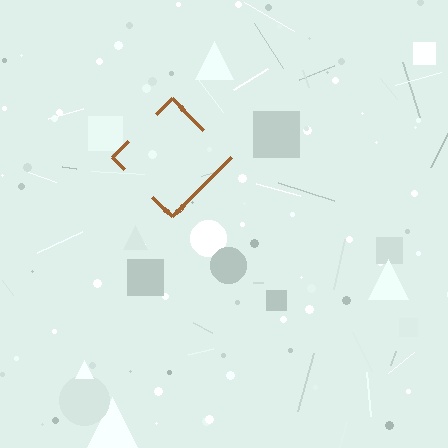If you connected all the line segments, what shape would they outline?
They would outline a diamond.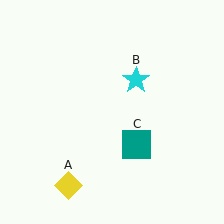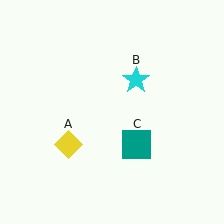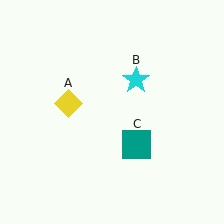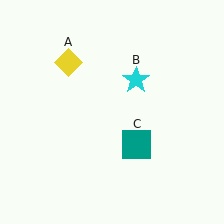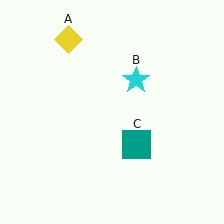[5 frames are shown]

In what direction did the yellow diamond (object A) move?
The yellow diamond (object A) moved up.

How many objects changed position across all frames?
1 object changed position: yellow diamond (object A).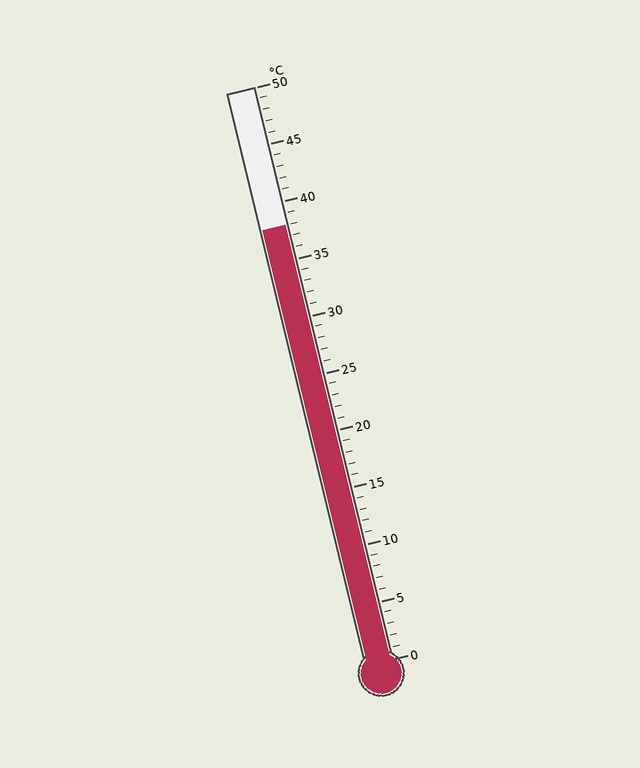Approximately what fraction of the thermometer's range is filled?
The thermometer is filled to approximately 75% of its range.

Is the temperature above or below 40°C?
The temperature is below 40°C.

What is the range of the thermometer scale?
The thermometer scale ranges from 0°C to 50°C.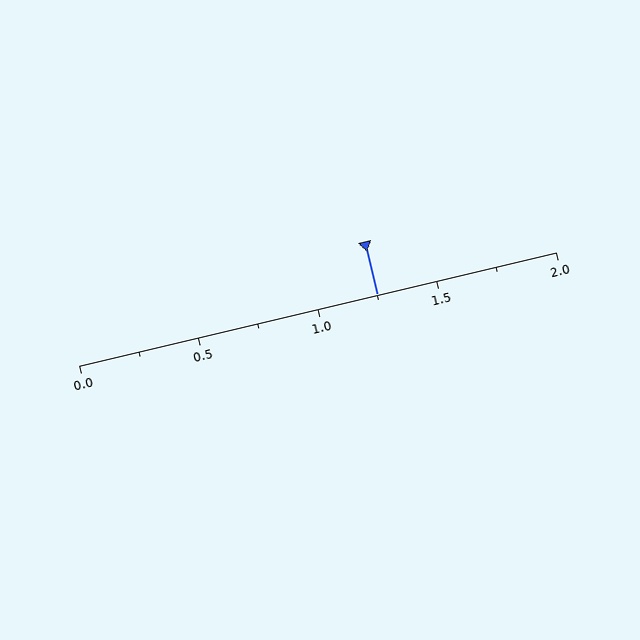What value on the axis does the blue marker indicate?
The marker indicates approximately 1.25.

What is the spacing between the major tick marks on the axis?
The major ticks are spaced 0.5 apart.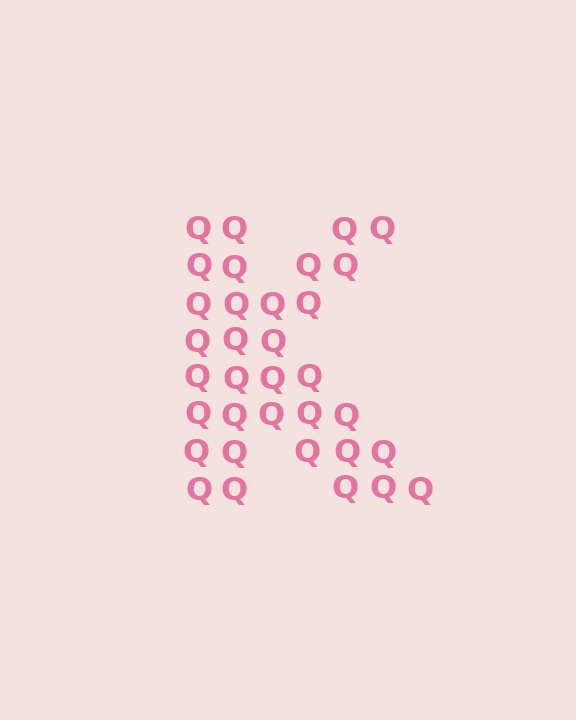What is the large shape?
The large shape is the letter K.